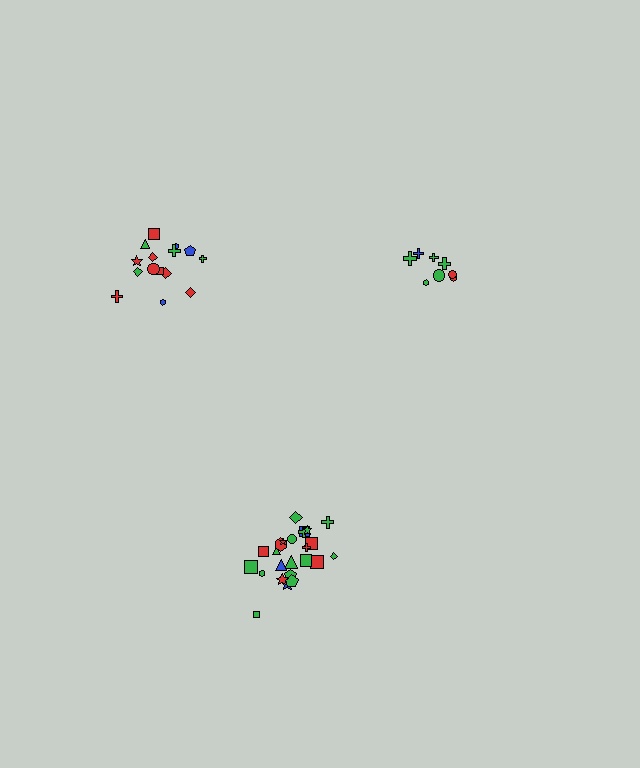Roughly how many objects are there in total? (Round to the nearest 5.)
Roughly 50 objects in total.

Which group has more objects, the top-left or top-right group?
The top-left group.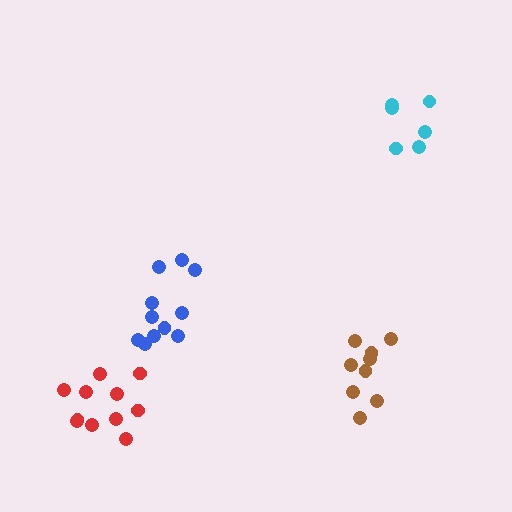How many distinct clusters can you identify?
There are 4 distinct clusters.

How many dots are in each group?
Group 1: 6 dots, Group 2: 9 dots, Group 3: 11 dots, Group 4: 11 dots (37 total).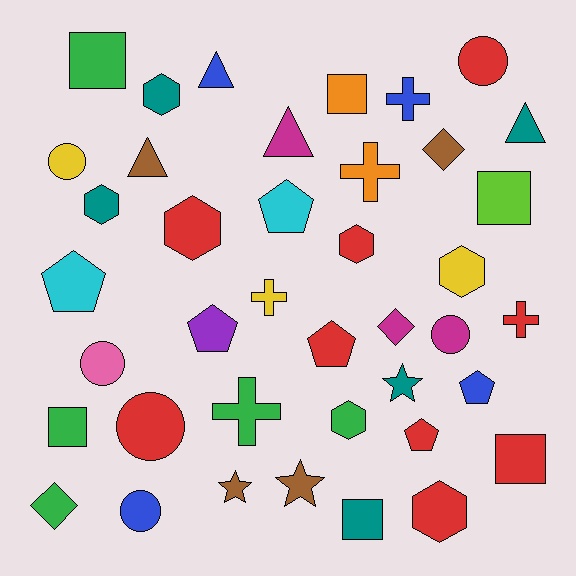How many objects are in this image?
There are 40 objects.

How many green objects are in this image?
There are 5 green objects.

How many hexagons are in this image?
There are 7 hexagons.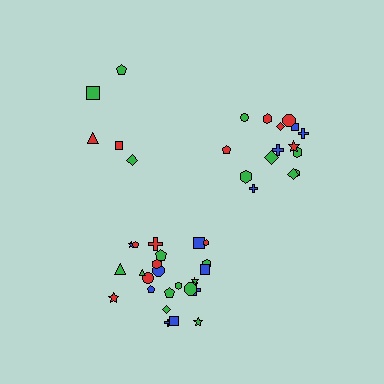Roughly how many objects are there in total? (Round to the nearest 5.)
Roughly 45 objects in total.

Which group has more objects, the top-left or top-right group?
The top-right group.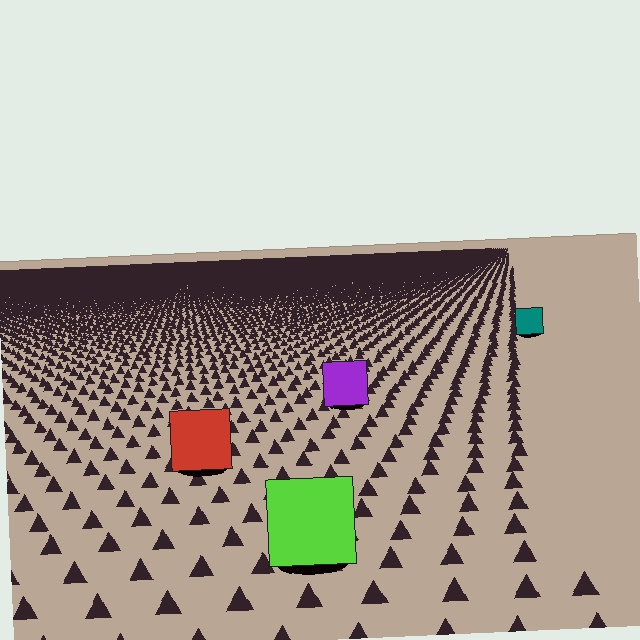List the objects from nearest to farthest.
From nearest to farthest: the lime square, the red square, the purple square, the teal square.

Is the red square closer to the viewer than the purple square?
Yes. The red square is closer — you can tell from the texture gradient: the ground texture is coarser near it.